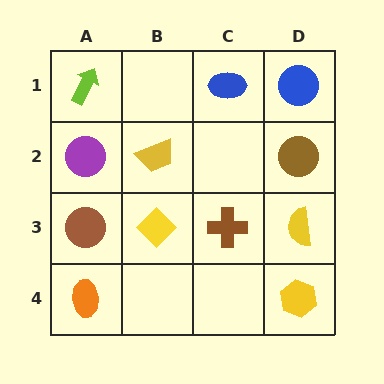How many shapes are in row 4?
2 shapes.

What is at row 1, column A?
A lime arrow.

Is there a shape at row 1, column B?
No, that cell is empty.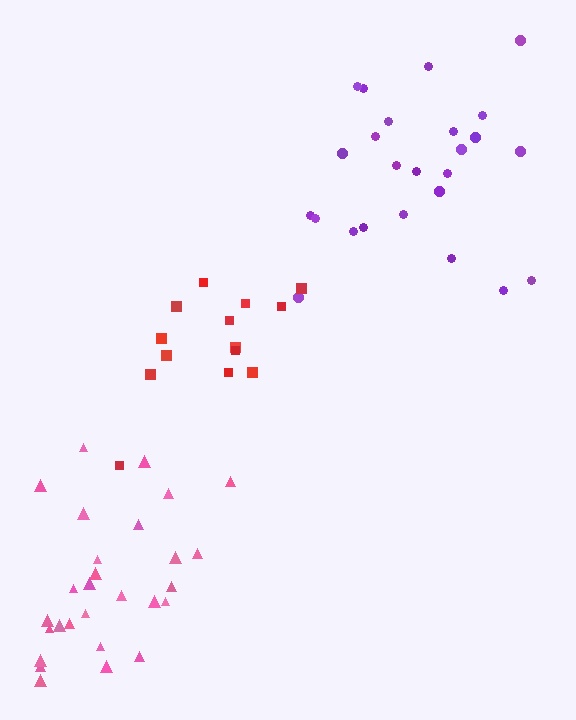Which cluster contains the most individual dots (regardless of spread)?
Pink (28).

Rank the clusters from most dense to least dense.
purple, pink, red.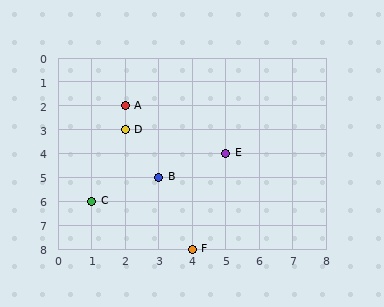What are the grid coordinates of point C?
Point C is at grid coordinates (1, 6).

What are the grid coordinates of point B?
Point B is at grid coordinates (3, 5).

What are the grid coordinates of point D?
Point D is at grid coordinates (2, 3).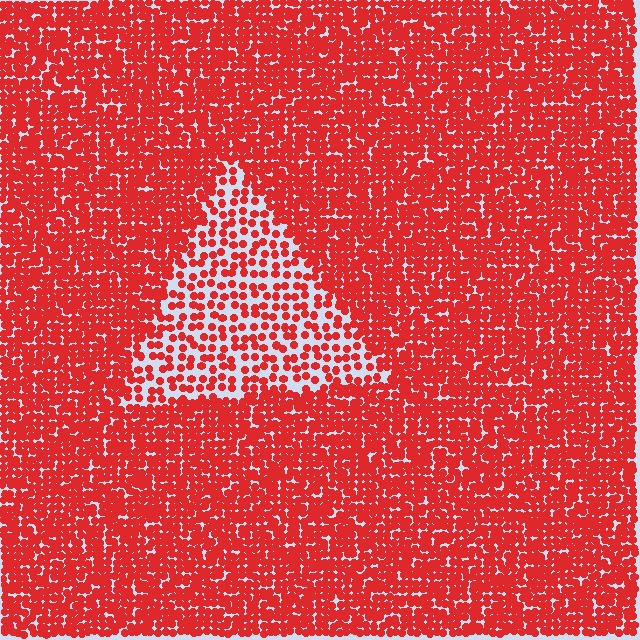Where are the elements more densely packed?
The elements are more densely packed outside the triangle boundary.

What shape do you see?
I see a triangle.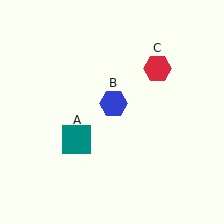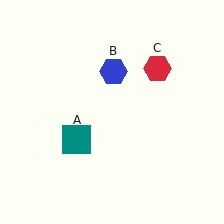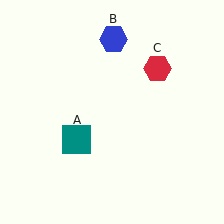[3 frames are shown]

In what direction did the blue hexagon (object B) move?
The blue hexagon (object B) moved up.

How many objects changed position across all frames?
1 object changed position: blue hexagon (object B).